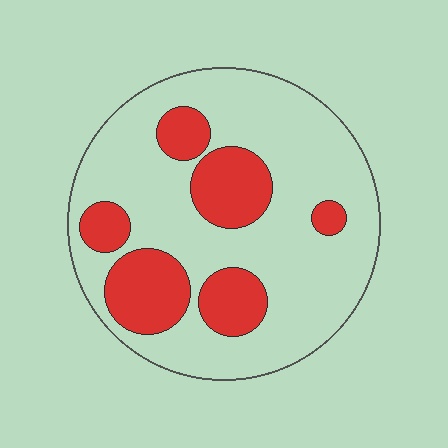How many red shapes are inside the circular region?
6.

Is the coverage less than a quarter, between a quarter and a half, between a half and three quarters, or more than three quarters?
Between a quarter and a half.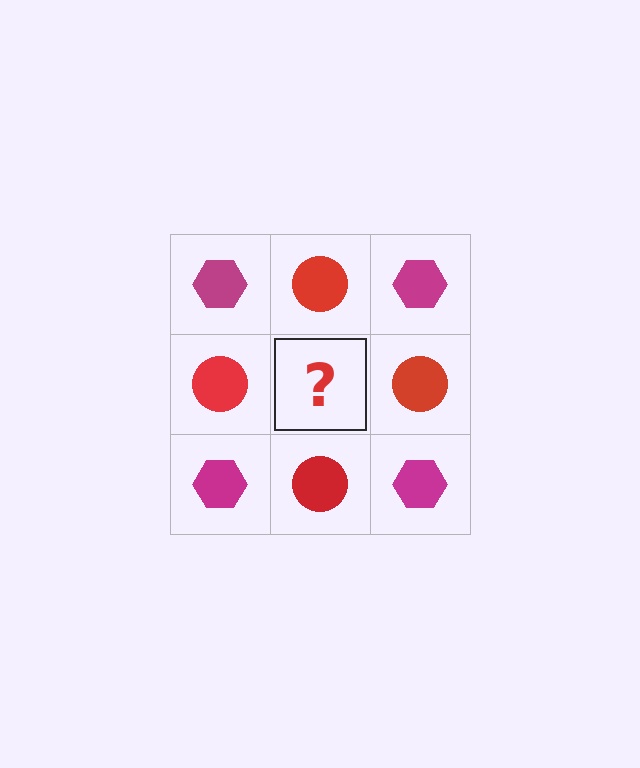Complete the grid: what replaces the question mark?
The question mark should be replaced with a magenta hexagon.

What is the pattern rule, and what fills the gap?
The rule is that it alternates magenta hexagon and red circle in a checkerboard pattern. The gap should be filled with a magenta hexagon.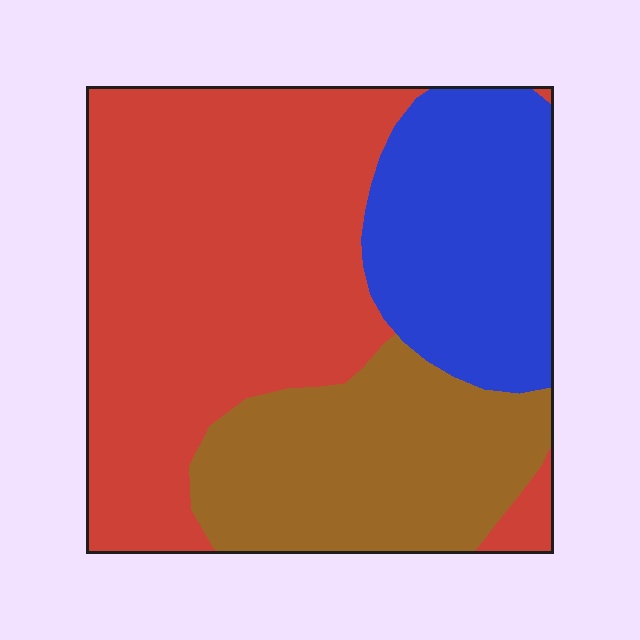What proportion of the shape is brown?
Brown covers about 25% of the shape.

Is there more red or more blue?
Red.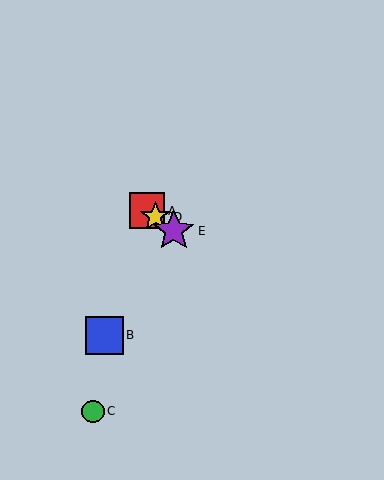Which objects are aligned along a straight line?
Objects A, D, E are aligned along a straight line.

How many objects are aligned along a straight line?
3 objects (A, D, E) are aligned along a straight line.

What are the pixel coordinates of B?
Object B is at (104, 335).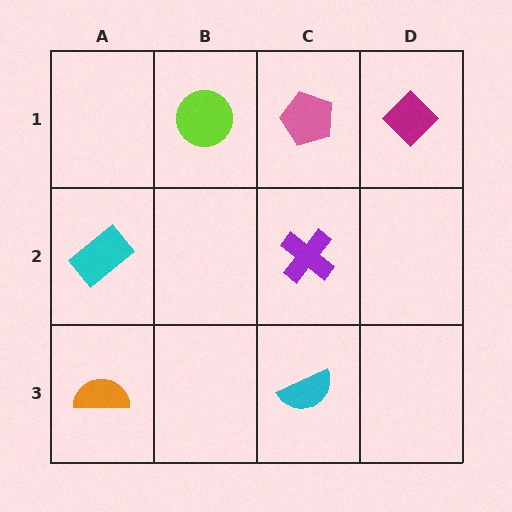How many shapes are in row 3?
2 shapes.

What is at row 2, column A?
A cyan rectangle.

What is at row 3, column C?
A cyan semicircle.